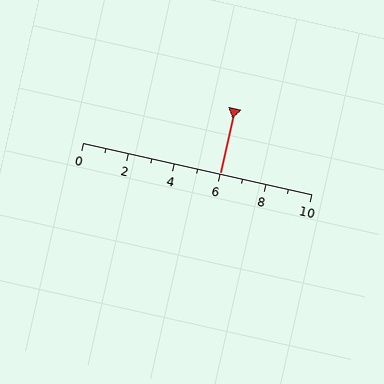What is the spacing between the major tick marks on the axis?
The major ticks are spaced 2 apart.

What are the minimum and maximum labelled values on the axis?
The axis runs from 0 to 10.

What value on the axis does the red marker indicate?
The marker indicates approximately 6.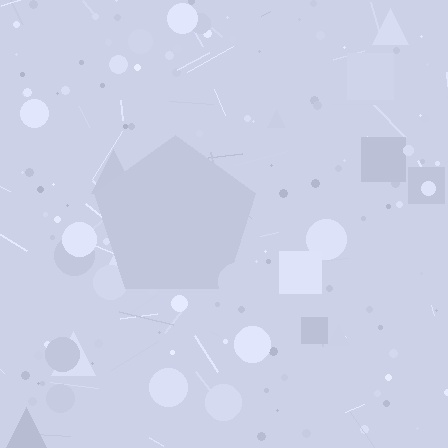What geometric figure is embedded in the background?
A pentagon is embedded in the background.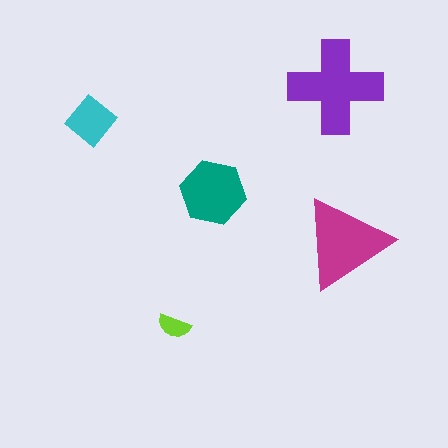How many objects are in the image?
There are 5 objects in the image.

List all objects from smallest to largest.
The lime semicircle, the cyan diamond, the teal hexagon, the magenta triangle, the purple cross.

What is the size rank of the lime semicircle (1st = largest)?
5th.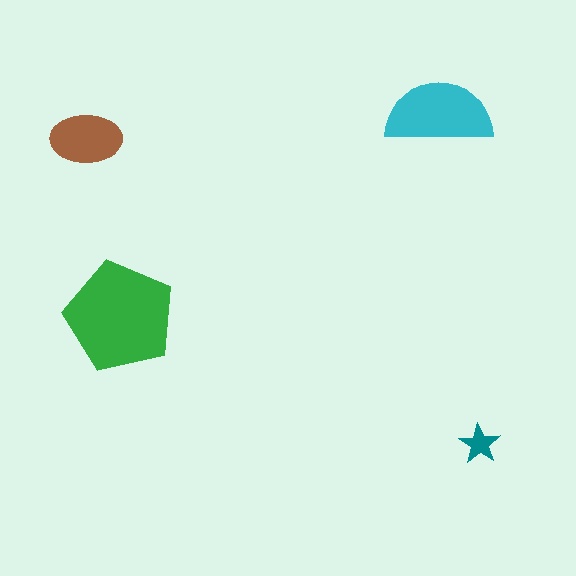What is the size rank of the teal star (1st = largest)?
4th.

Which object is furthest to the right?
The teal star is rightmost.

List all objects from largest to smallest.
The green pentagon, the cyan semicircle, the brown ellipse, the teal star.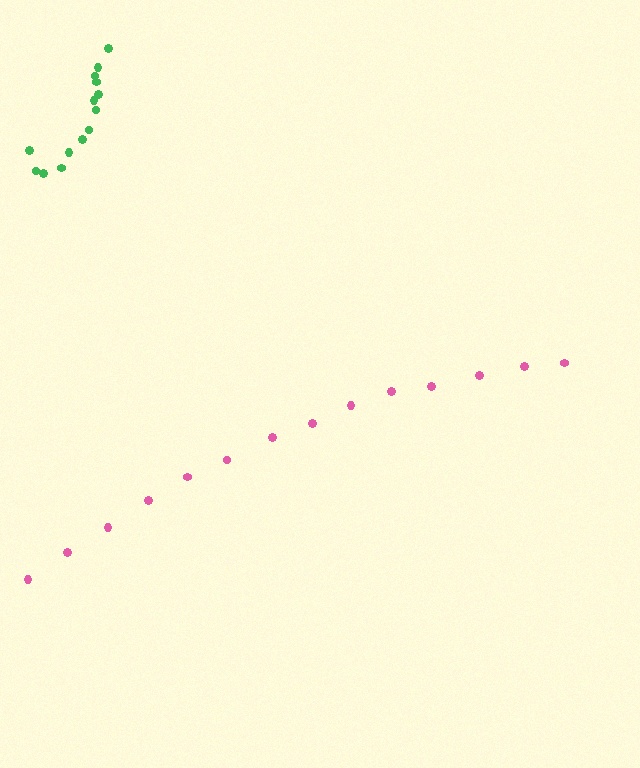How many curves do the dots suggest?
There are 2 distinct paths.